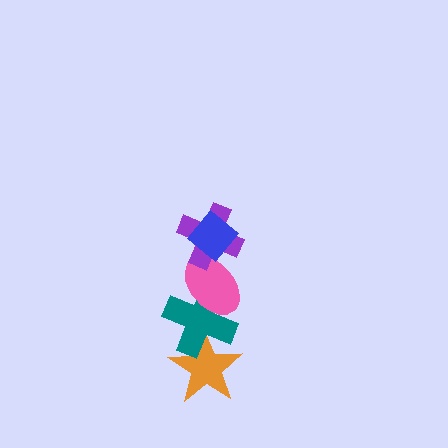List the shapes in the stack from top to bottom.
From top to bottom: the blue diamond, the purple cross, the pink ellipse, the teal cross, the orange star.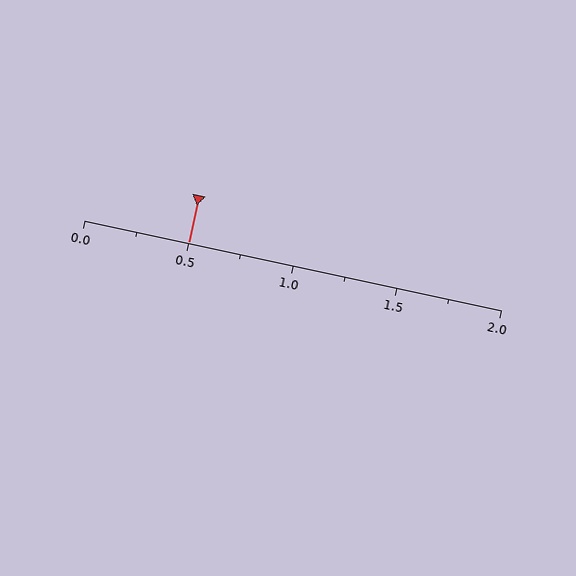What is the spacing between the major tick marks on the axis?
The major ticks are spaced 0.5 apart.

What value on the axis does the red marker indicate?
The marker indicates approximately 0.5.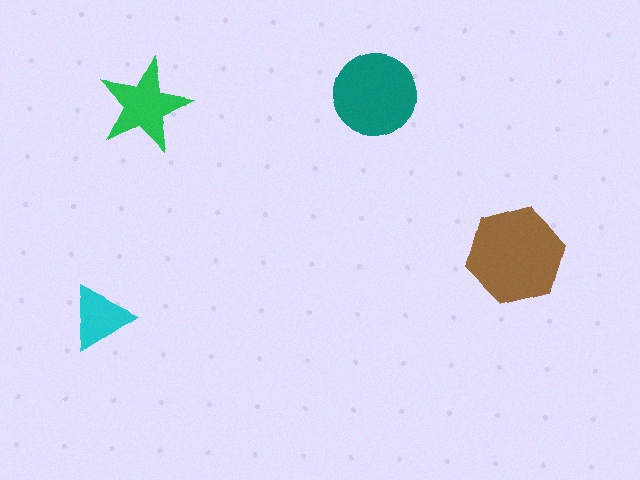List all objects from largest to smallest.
The brown hexagon, the teal circle, the green star, the cyan triangle.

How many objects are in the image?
There are 4 objects in the image.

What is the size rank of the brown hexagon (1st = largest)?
1st.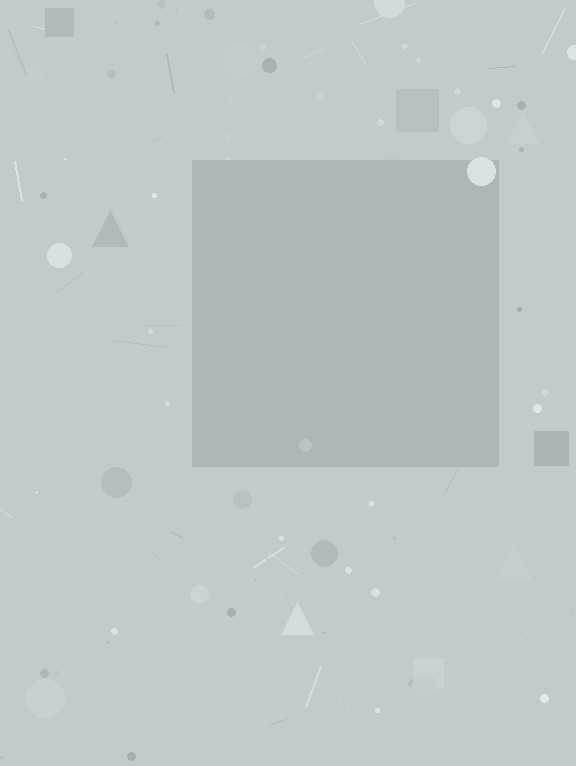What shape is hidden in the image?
A square is hidden in the image.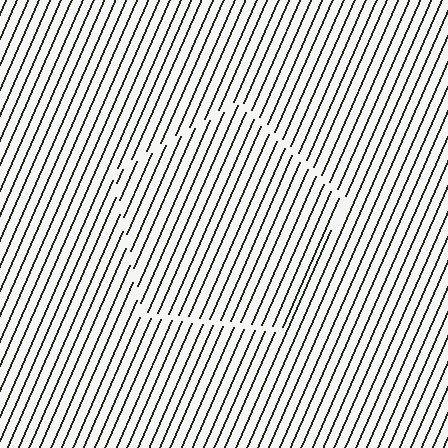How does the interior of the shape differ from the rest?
The interior of the shape contains the same grating, shifted by half a period — the contour is defined by the phase discontinuity where line-ends from the inner and outer gratings abut.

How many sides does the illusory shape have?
5 sides — the line-ends trace a pentagon.